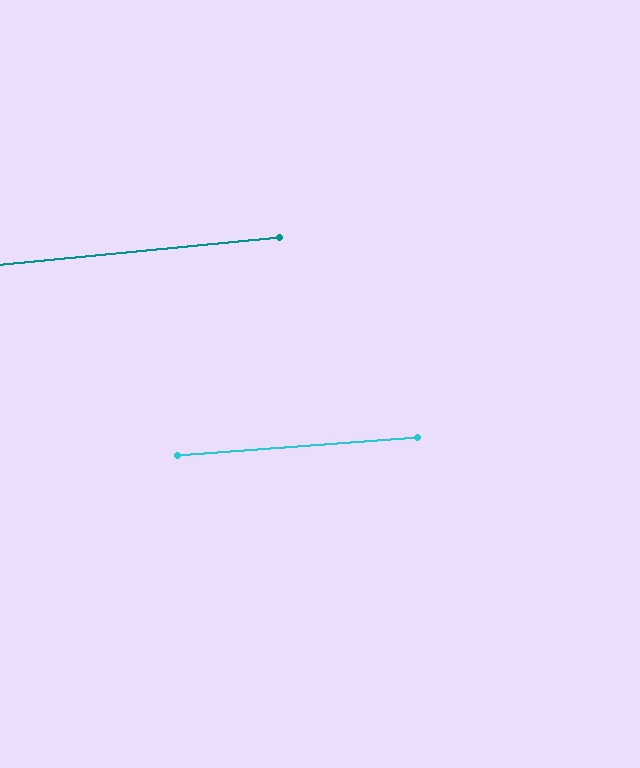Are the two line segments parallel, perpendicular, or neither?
Parallel — their directions differ by only 1.3°.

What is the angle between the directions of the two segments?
Approximately 1 degree.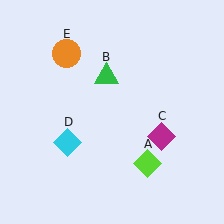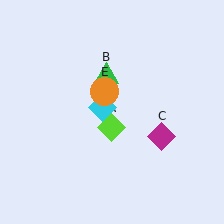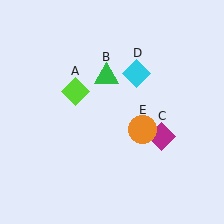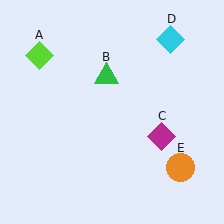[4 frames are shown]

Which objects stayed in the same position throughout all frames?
Green triangle (object B) and magenta diamond (object C) remained stationary.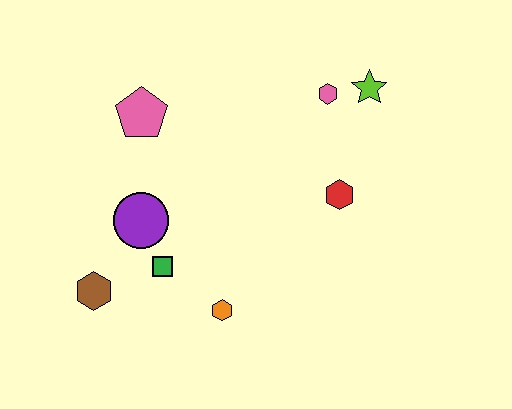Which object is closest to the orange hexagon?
The green square is closest to the orange hexagon.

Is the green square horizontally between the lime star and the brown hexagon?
Yes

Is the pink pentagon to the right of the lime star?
No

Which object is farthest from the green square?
The lime star is farthest from the green square.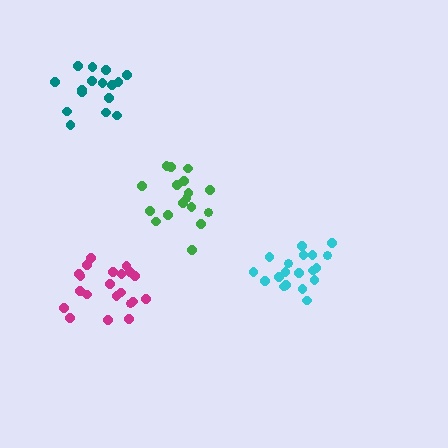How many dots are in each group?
Group 1: 21 dots, Group 2: 17 dots, Group 3: 19 dots, Group 4: 16 dots (73 total).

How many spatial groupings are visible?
There are 4 spatial groupings.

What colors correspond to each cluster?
The clusters are colored: magenta, green, cyan, teal.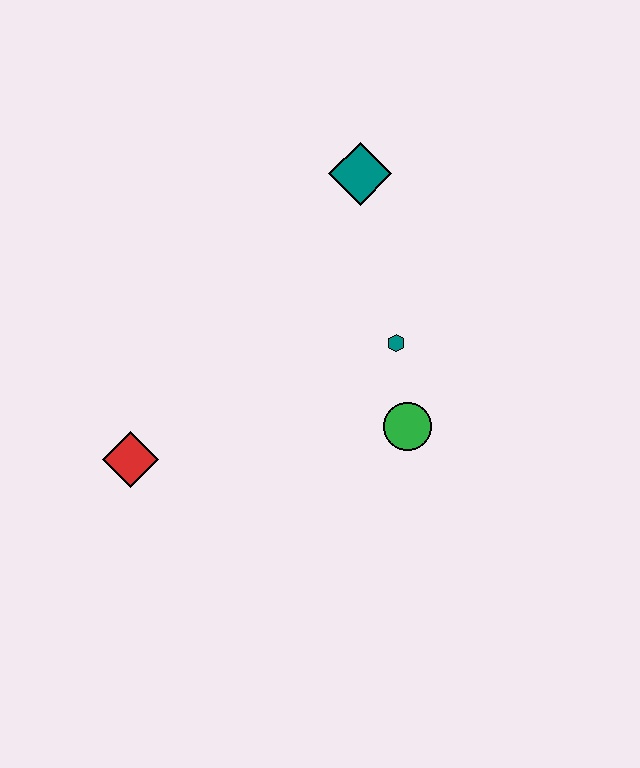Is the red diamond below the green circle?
Yes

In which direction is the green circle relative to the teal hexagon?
The green circle is below the teal hexagon.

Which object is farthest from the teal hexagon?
The red diamond is farthest from the teal hexagon.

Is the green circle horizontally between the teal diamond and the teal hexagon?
No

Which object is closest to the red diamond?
The green circle is closest to the red diamond.